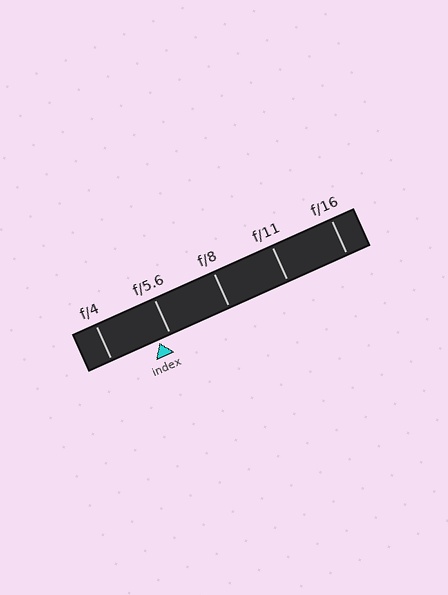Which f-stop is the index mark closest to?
The index mark is closest to f/5.6.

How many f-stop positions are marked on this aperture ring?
There are 5 f-stop positions marked.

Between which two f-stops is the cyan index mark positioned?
The index mark is between f/4 and f/5.6.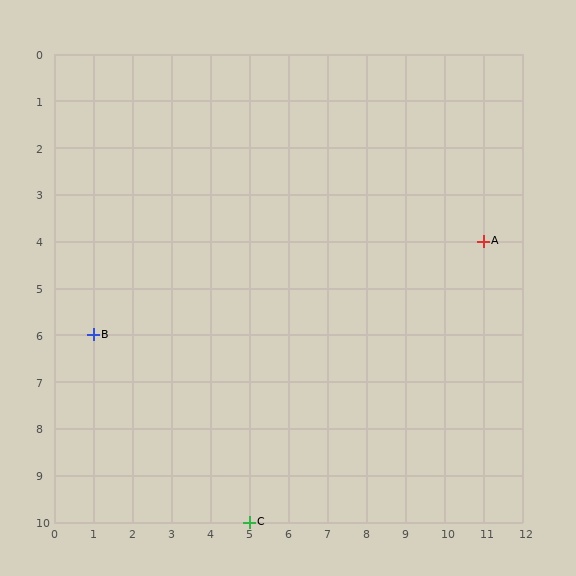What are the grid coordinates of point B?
Point B is at grid coordinates (1, 6).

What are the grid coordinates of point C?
Point C is at grid coordinates (5, 10).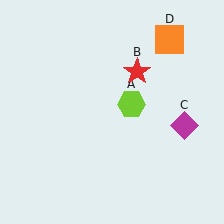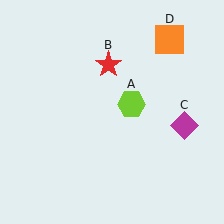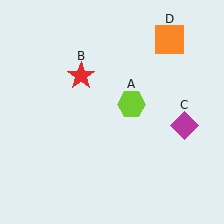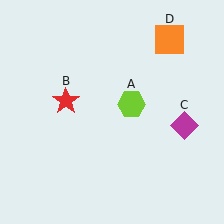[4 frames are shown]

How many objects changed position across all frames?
1 object changed position: red star (object B).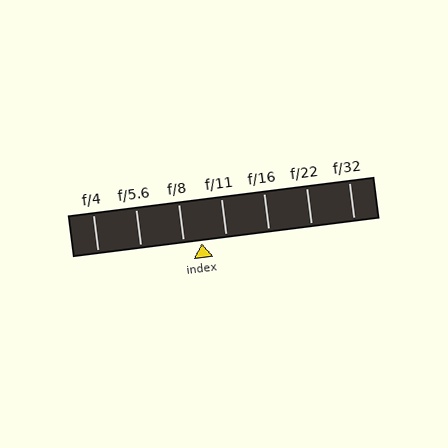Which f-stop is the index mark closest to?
The index mark is closest to f/8.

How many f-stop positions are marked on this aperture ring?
There are 7 f-stop positions marked.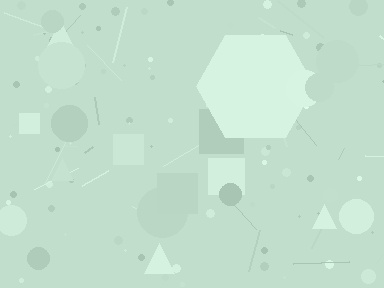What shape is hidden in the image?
A hexagon is hidden in the image.